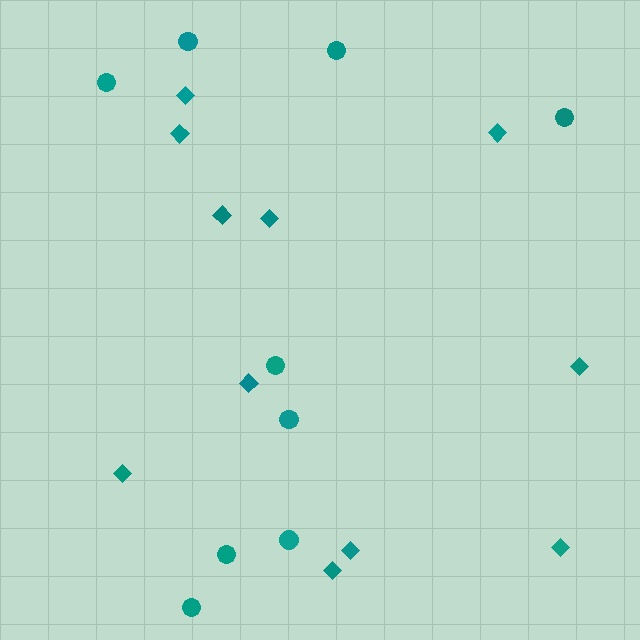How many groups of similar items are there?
There are 2 groups: one group of diamonds (11) and one group of circles (9).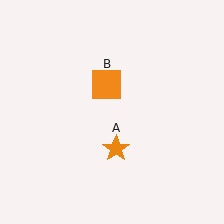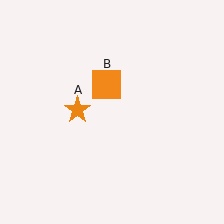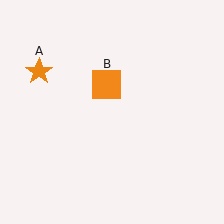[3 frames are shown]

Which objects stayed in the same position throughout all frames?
Orange square (object B) remained stationary.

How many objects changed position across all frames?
1 object changed position: orange star (object A).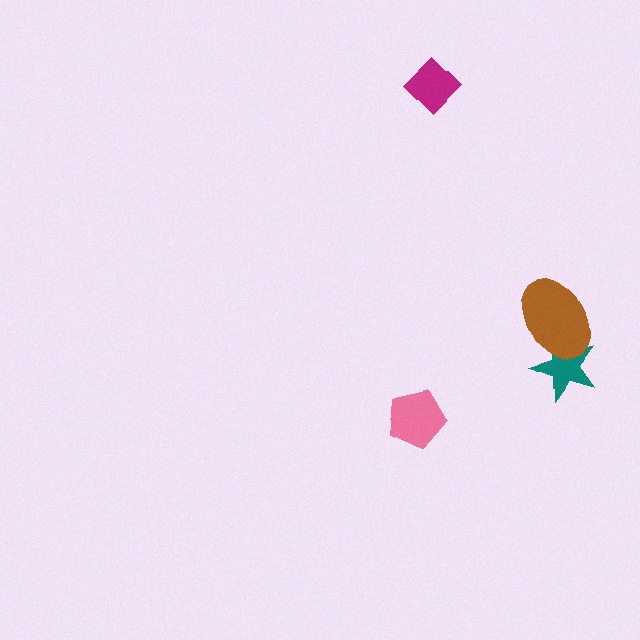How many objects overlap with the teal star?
1 object overlaps with the teal star.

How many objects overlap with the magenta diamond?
0 objects overlap with the magenta diamond.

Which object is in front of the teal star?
The brown ellipse is in front of the teal star.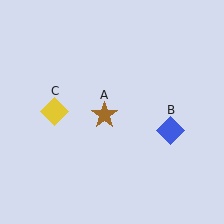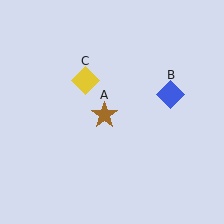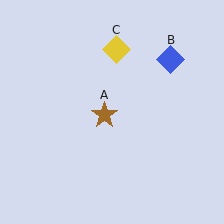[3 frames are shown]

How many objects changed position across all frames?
2 objects changed position: blue diamond (object B), yellow diamond (object C).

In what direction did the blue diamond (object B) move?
The blue diamond (object B) moved up.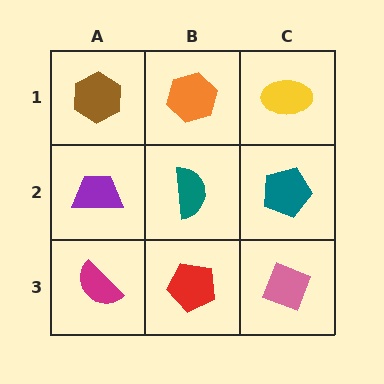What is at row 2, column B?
A teal semicircle.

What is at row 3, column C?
A pink diamond.